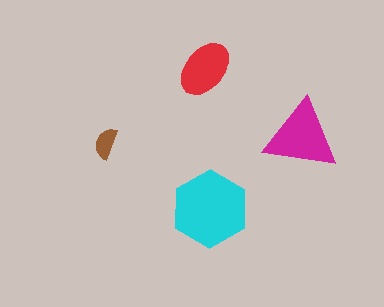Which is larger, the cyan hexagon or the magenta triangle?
The cyan hexagon.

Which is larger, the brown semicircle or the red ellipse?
The red ellipse.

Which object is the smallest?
The brown semicircle.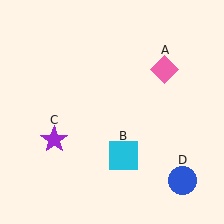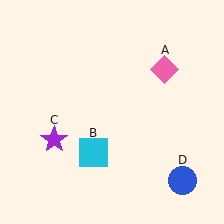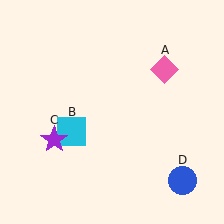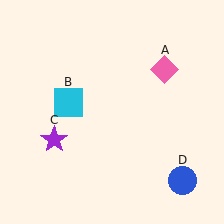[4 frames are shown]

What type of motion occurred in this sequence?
The cyan square (object B) rotated clockwise around the center of the scene.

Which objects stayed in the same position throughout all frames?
Pink diamond (object A) and purple star (object C) and blue circle (object D) remained stationary.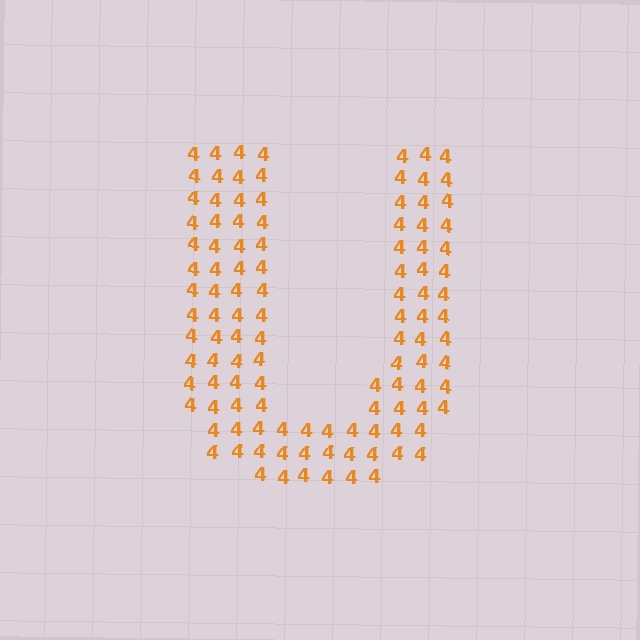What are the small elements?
The small elements are digit 4's.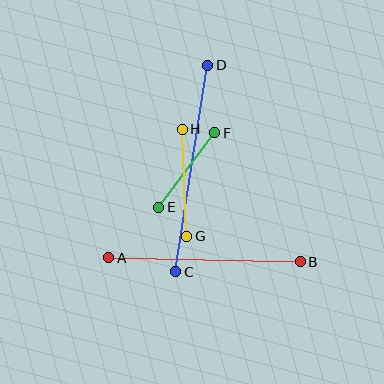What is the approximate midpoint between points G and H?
The midpoint is at approximately (184, 183) pixels.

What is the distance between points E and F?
The distance is approximately 93 pixels.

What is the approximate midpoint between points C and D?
The midpoint is at approximately (192, 168) pixels.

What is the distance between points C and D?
The distance is approximately 209 pixels.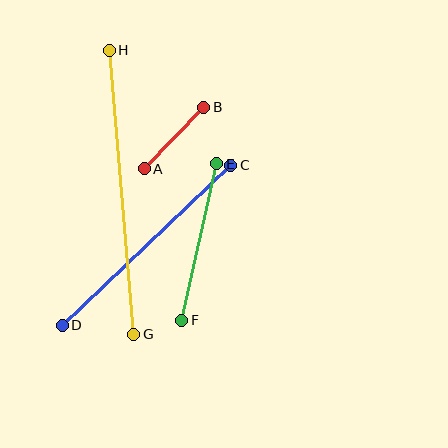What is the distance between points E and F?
The distance is approximately 161 pixels.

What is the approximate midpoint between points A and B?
The midpoint is at approximately (174, 138) pixels.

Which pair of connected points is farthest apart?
Points G and H are farthest apart.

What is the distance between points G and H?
The distance is approximately 285 pixels.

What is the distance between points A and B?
The distance is approximately 85 pixels.